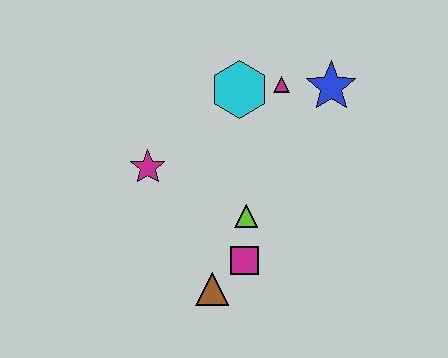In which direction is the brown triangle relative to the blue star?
The brown triangle is below the blue star.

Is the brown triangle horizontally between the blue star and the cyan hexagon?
No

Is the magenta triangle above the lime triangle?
Yes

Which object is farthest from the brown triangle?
The blue star is farthest from the brown triangle.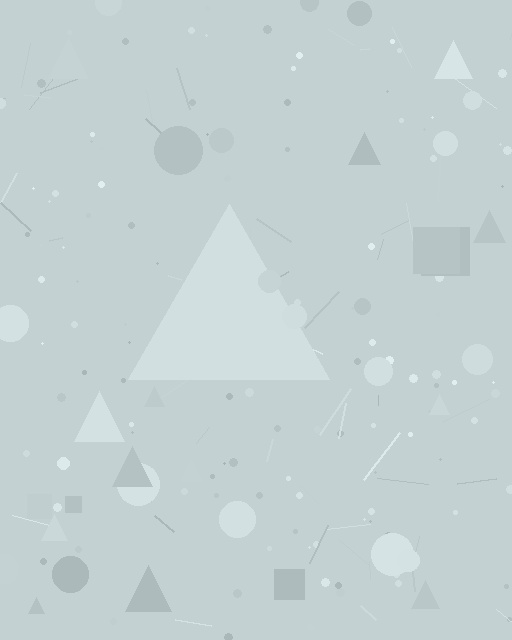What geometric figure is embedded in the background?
A triangle is embedded in the background.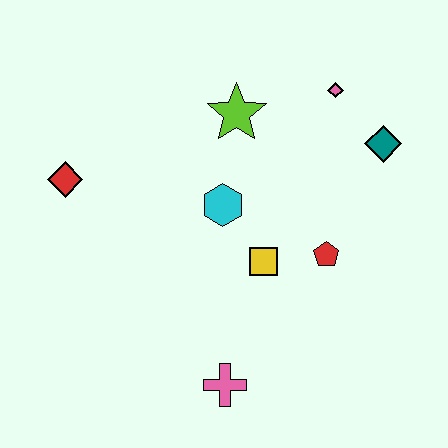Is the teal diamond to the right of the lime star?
Yes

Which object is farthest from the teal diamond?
The red diamond is farthest from the teal diamond.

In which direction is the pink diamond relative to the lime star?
The pink diamond is to the right of the lime star.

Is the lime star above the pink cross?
Yes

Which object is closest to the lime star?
The cyan hexagon is closest to the lime star.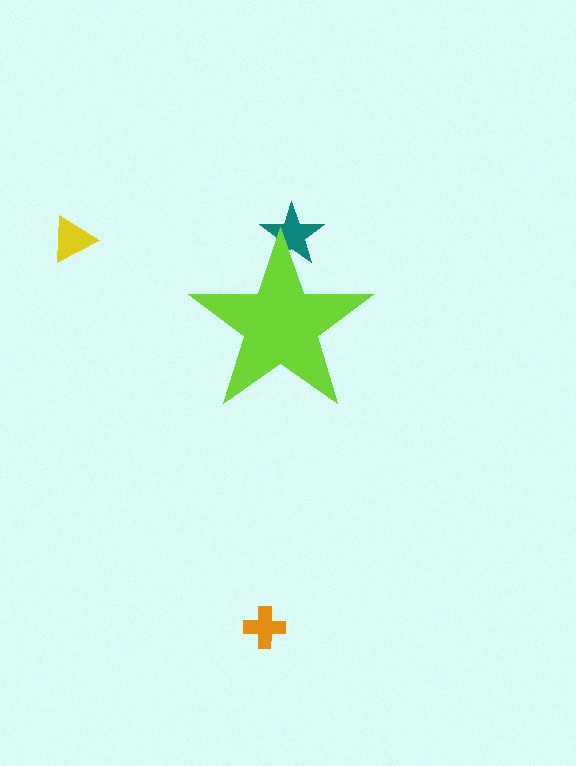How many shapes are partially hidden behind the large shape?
1 shape is partially hidden.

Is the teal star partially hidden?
Yes, the teal star is partially hidden behind the lime star.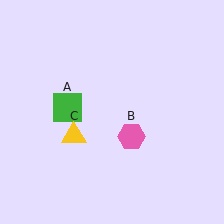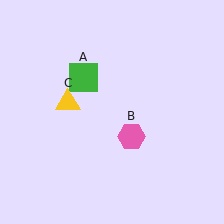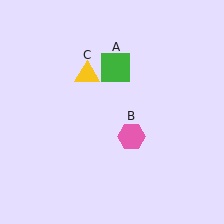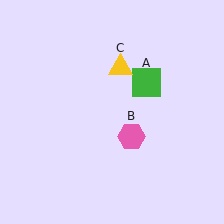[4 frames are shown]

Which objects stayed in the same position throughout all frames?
Pink hexagon (object B) remained stationary.